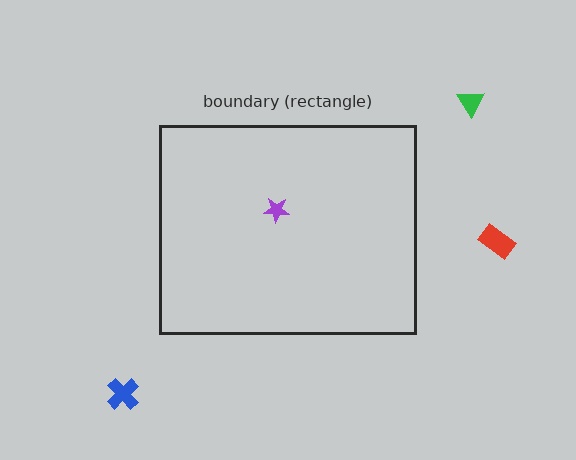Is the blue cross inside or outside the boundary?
Outside.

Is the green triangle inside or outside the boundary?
Outside.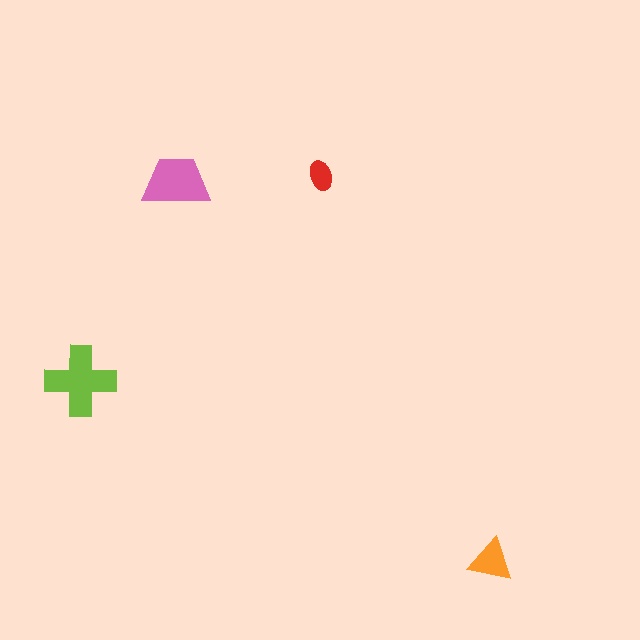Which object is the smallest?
The red ellipse.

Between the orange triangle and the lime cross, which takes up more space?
The lime cross.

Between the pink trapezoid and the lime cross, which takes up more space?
The lime cross.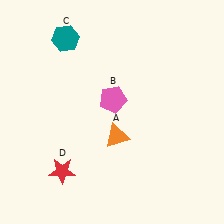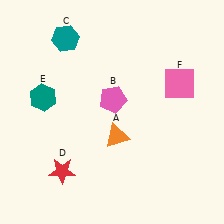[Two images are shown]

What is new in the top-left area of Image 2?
A teal hexagon (E) was added in the top-left area of Image 2.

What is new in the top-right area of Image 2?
A pink square (F) was added in the top-right area of Image 2.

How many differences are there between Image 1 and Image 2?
There are 2 differences between the two images.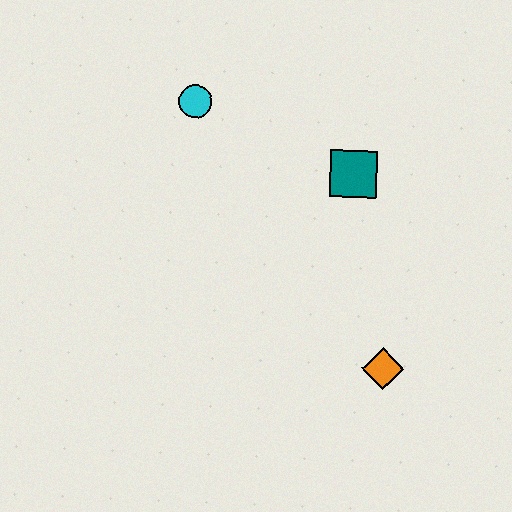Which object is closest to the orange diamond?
The teal square is closest to the orange diamond.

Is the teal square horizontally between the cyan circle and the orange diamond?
Yes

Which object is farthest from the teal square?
The orange diamond is farthest from the teal square.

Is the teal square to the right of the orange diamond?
No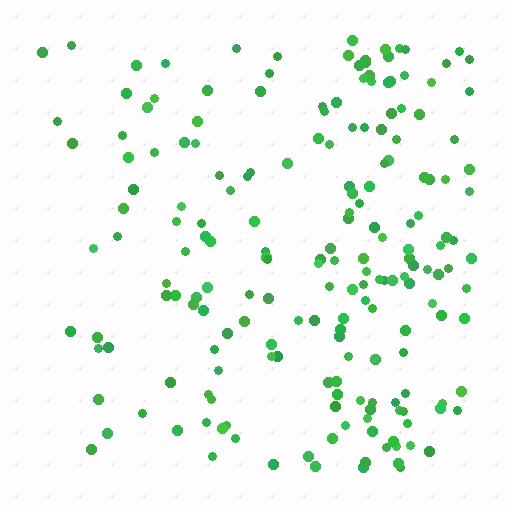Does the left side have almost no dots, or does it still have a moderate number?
Still a moderate number, just noticeably fewer than the right.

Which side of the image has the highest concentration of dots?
The right.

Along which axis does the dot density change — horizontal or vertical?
Horizontal.